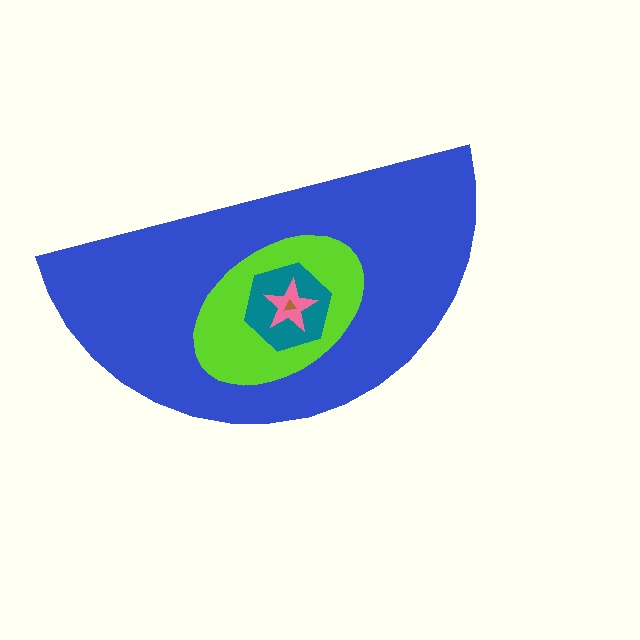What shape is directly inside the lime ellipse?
The teal hexagon.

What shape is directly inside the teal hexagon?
The pink star.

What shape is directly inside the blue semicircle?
The lime ellipse.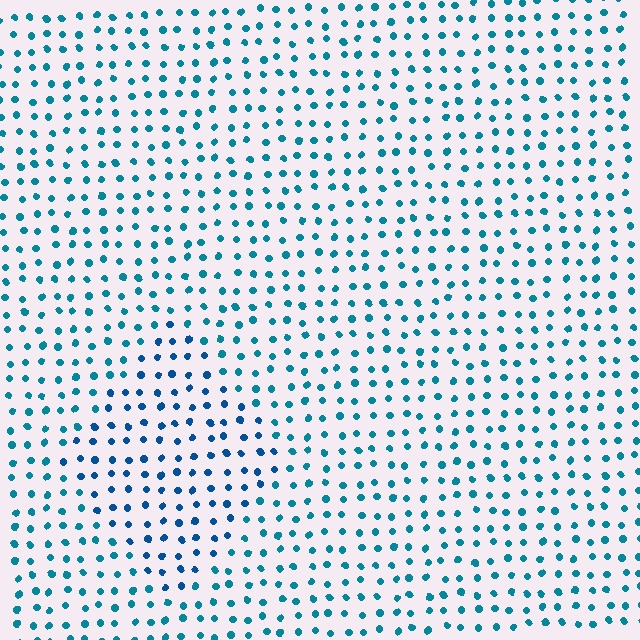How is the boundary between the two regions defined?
The boundary is defined purely by a slight shift in hue (about 22 degrees). Spacing, size, and orientation are identical on both sides.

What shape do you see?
I see a diamond.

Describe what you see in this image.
The image is filled with small teal elements in a uniform arrangement. A diamond-shaped region is visible where the elements are tinted to a slightly different hue, forming a subtle color boundary.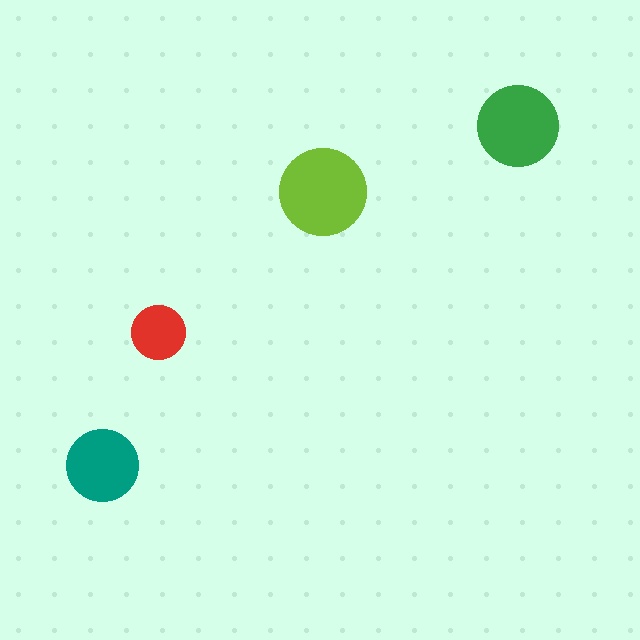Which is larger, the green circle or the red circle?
The green one.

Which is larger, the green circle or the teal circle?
The green one.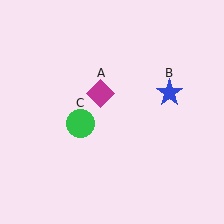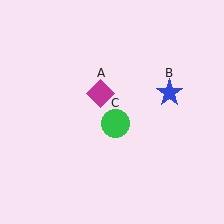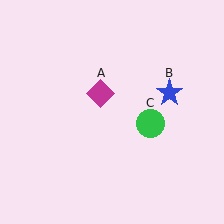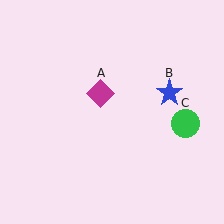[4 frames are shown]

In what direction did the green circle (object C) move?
The green circle (object C) moved right.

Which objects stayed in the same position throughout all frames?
Magenta diamond (object A) and blue star (object B) remained stationary.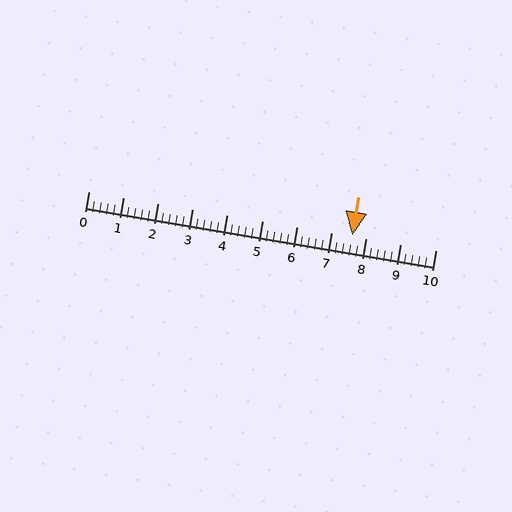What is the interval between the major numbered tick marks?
The major tick marks are spaced 1 units apart.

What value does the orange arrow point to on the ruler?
The orange arrow points to approximately 7.6.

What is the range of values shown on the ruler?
The ruler shows values from 0 to 10.